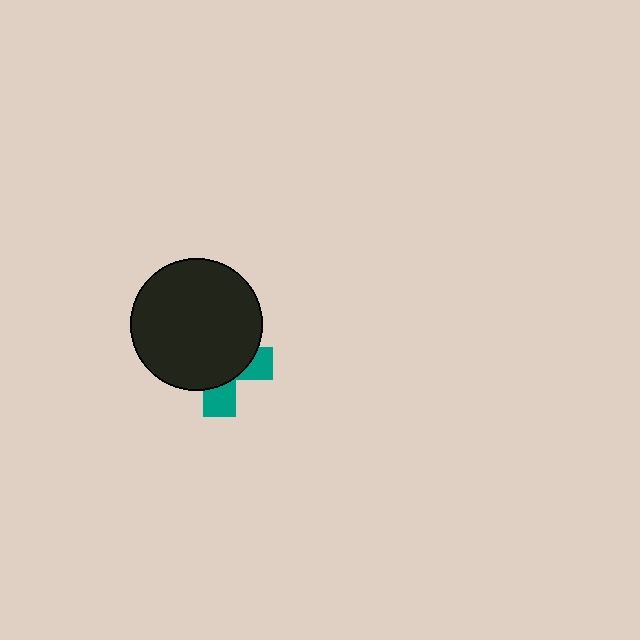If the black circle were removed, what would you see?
You would see the complete teal cross.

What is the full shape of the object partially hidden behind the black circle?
The partially hidden object is a teal cross.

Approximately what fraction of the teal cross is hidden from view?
Roughly 69% of the teal cross is hidden behind the black circle.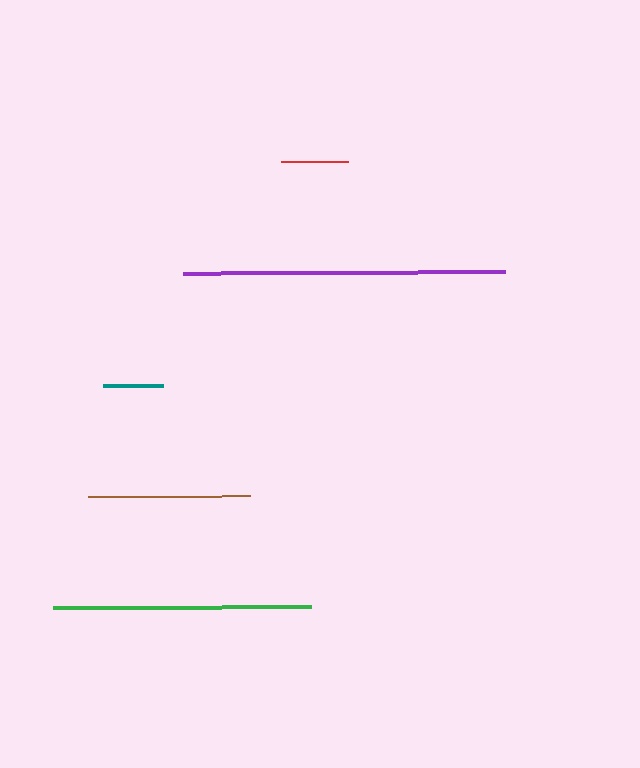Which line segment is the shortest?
The teal line is the shortest at approximately 61 pixels.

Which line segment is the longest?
The purple line is the longest at approximately 321 pixels.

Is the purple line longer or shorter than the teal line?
The purple line is longer than the teal line.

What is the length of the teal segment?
The teal segment is approximately 61 pixels long.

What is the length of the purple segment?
The purple segment is approximately 321 pixels long.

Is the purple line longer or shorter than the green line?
The purple line is longer than the green line.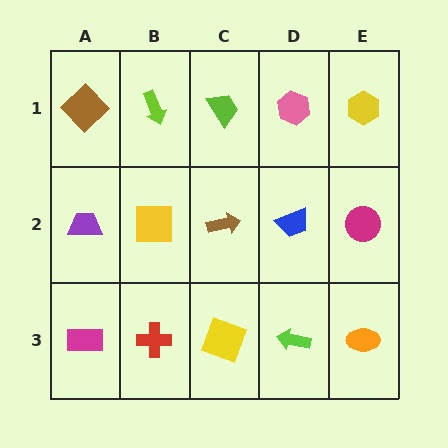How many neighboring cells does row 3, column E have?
2.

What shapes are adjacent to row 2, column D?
A pink hexagon (row 1, column D), a lime arrow (row 3, column D), a brown arrow (row 2, column C), a magenta circle (row 2, column E).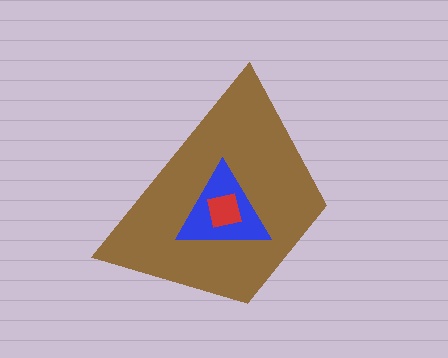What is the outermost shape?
The brown trapezoid.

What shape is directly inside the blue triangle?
The red square.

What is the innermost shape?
The red square.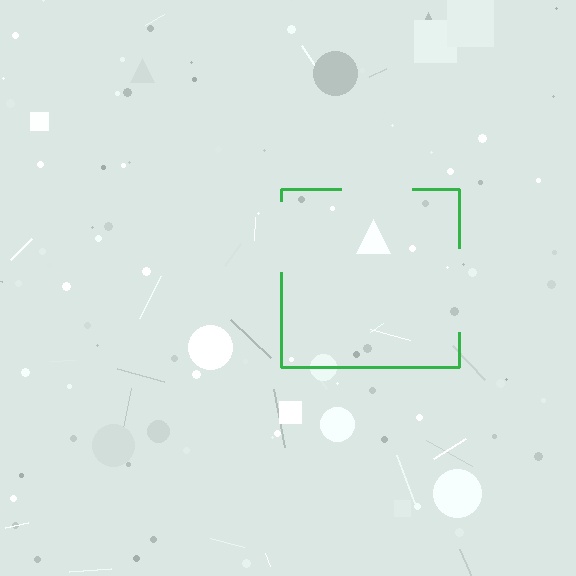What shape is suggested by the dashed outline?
The dashed outline suggests a square.